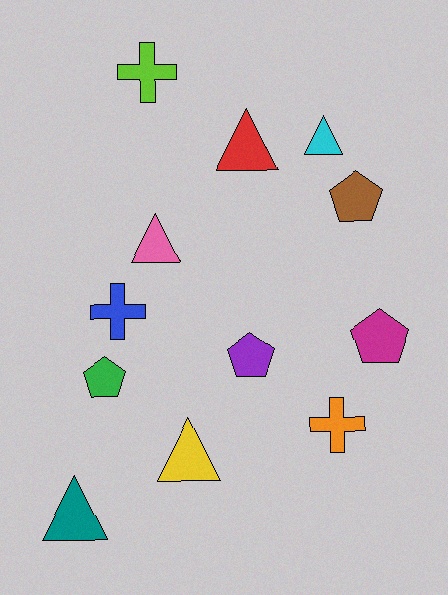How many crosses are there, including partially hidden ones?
There are 3 crosses.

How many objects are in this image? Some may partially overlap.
There are 12 objects.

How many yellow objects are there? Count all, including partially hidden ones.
There is 1 yellow object.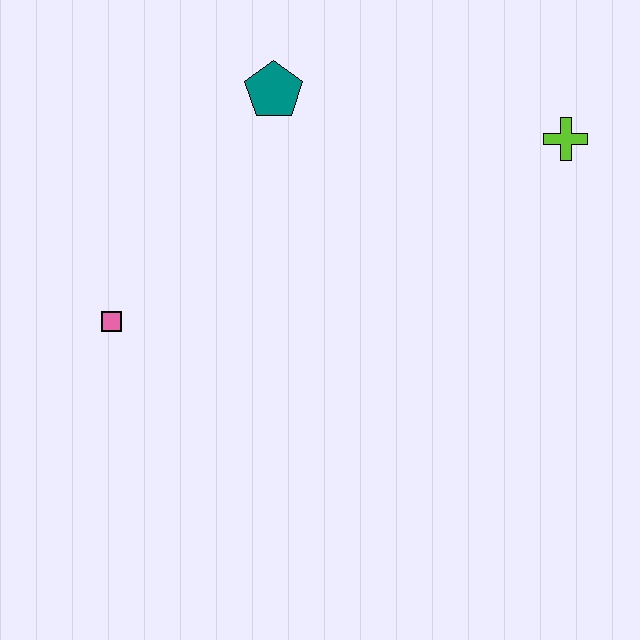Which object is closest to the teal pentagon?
The pink square is closest to the teal pentagon.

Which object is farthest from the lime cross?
The pink square is farthest from the lime cross.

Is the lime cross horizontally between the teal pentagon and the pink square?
No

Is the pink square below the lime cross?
Yes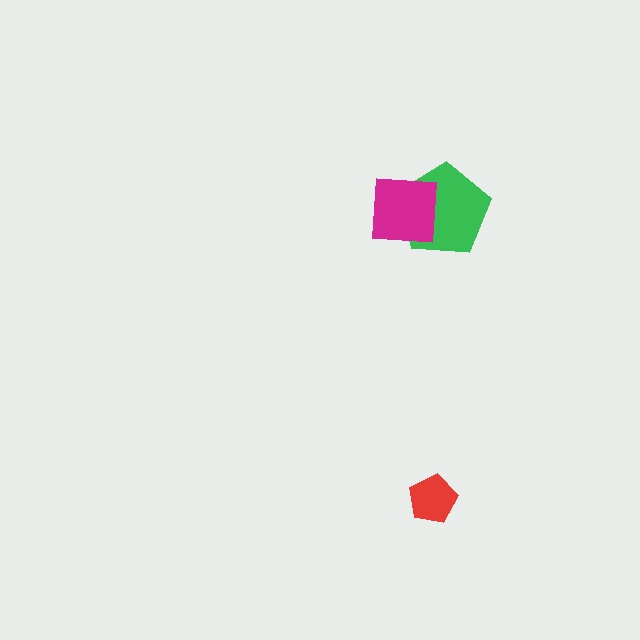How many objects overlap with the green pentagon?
1 object overlaps with the green pentagon.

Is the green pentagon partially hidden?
Yes, it is partially covered by another shape.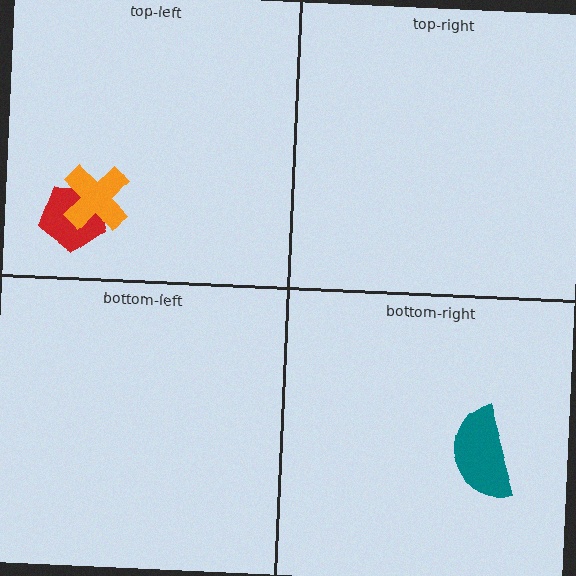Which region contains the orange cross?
The top-left region.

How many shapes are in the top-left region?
2.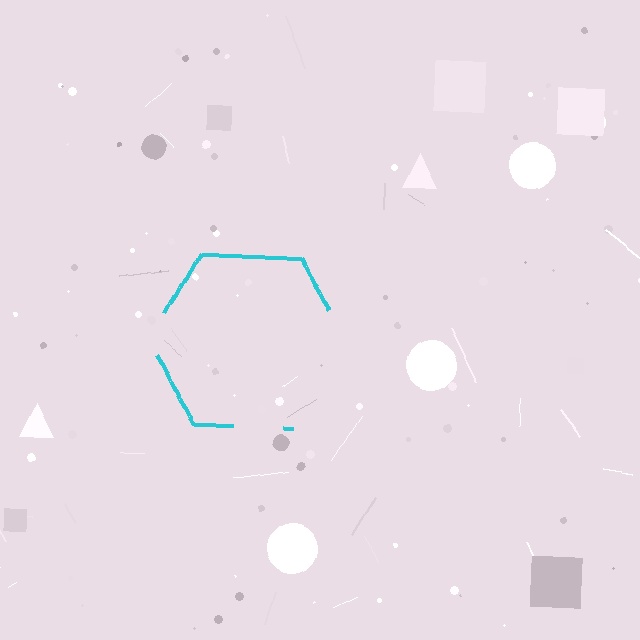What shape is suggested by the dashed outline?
The dashed outline suggests a hexagon.